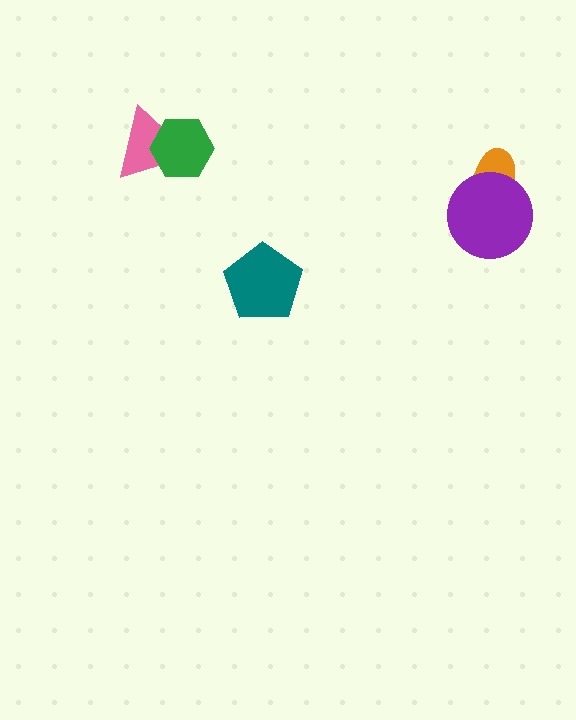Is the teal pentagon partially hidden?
No, no other shape covers it.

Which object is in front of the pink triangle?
The green hexagon is in front of the pink triangle.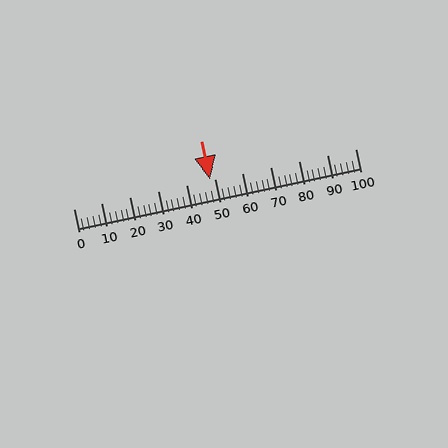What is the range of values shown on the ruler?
The ruler shows values from 0 to 100.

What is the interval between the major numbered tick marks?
The major tick marks are spaced 10 units apart.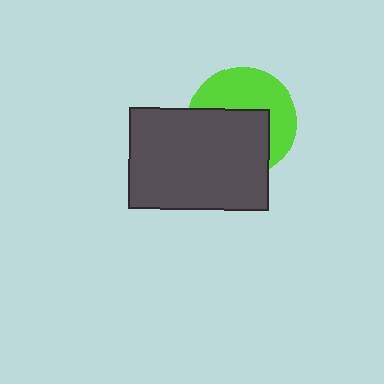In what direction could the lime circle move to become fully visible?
The lime circle could move toward the upper-right. That would shift it out from behind the dark gray rectangle entirely.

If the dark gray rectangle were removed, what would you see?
You would see the complete lime circle.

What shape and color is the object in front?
The object in front is a dark gray rectangle.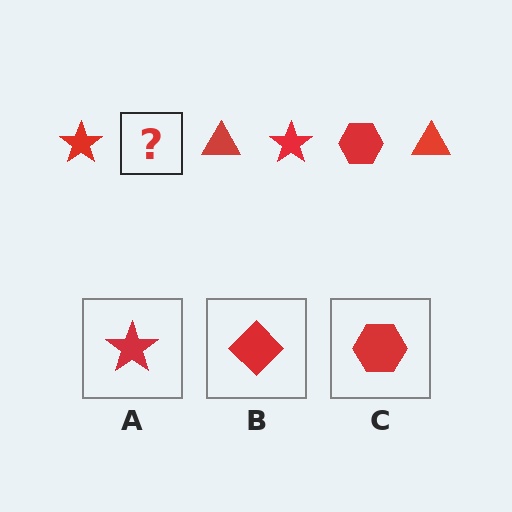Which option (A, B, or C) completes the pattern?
C.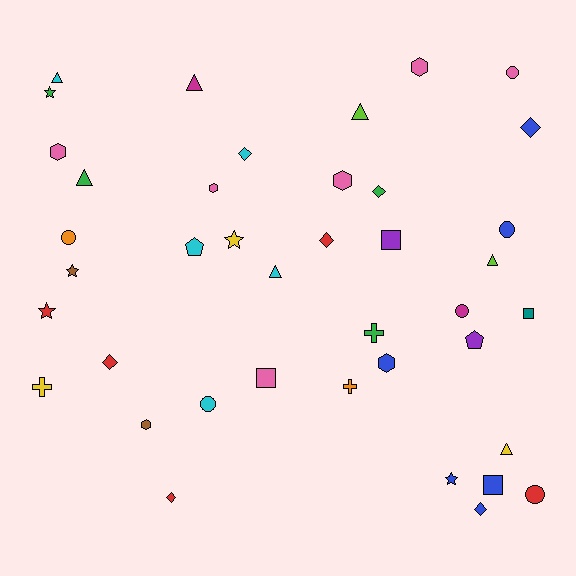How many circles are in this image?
There are 6 circles.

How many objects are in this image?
There are 40 objects.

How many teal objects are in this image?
There is 1 teal object.